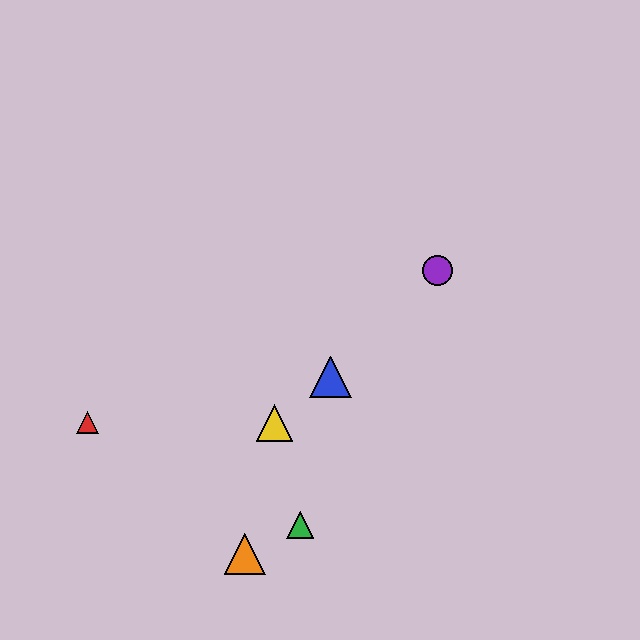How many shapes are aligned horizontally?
2 shapes (the red triangle, the yellow triangle) are aligned horizontally.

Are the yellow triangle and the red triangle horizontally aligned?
Yes, both are at y≈423.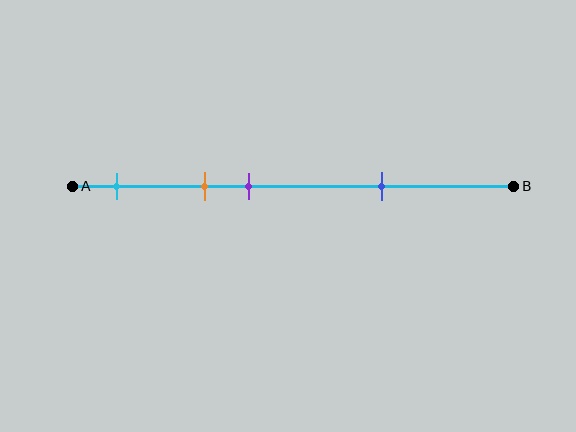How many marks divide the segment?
There are 4 marks dividing the segment.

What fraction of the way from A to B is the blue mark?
The blue mark is approximately 70% (0.7) of the way from A to B.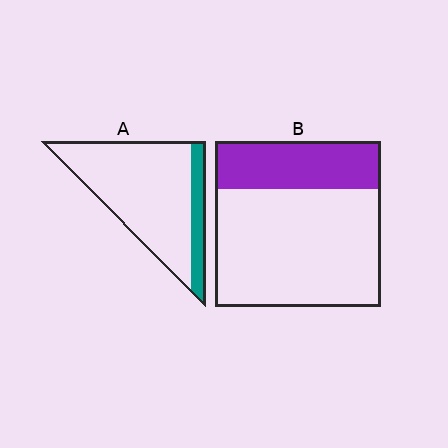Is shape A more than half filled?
No.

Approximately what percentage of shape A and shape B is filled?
A is approximately 15% and B is approximately 30%.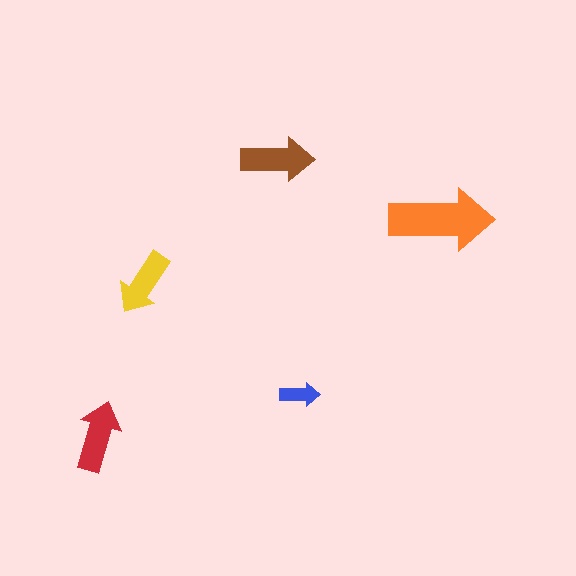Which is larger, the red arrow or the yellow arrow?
The red one.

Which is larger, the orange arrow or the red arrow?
The orange one.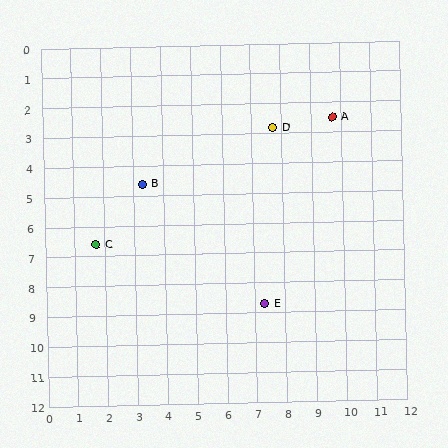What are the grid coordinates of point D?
Point D is at approximately (7.7, 2.8).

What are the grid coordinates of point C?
Point C is at approximately (1.7, 6.6).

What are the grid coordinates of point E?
Point E is at approximately (7.3, 8.7).